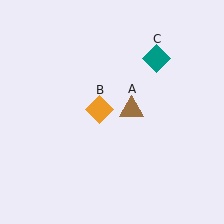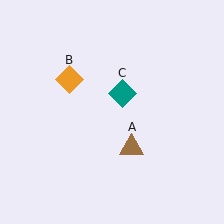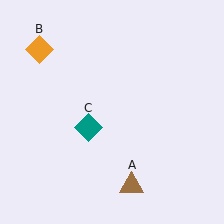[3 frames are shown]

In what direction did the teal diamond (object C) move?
The teal diamond (object C) moved down and to the left.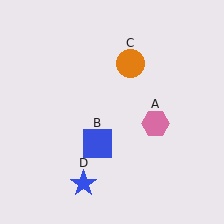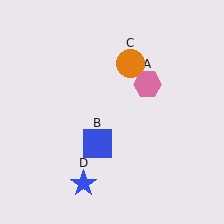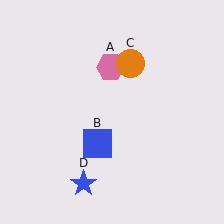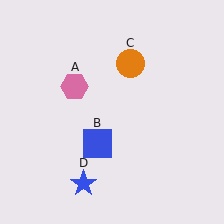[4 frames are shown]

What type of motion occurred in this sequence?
The pink hexagon (object A) rotated counterclockwise around the center of the scene.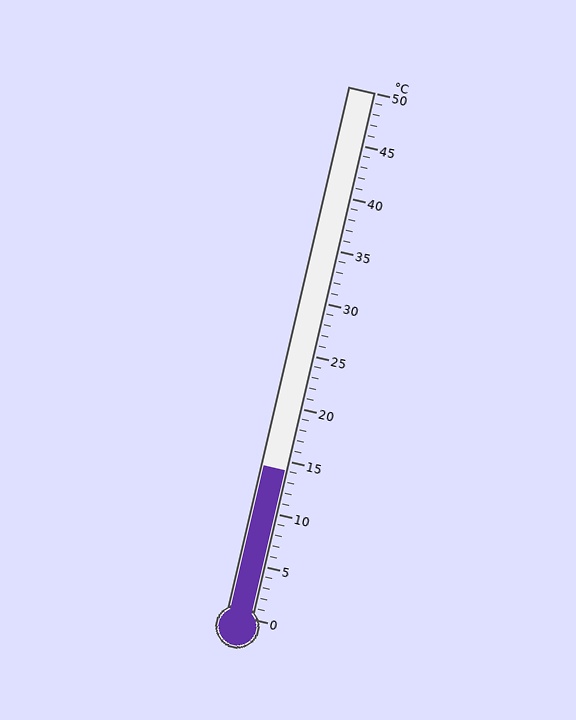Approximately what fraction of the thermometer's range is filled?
The thermometer is filled to approximately 30% of its range.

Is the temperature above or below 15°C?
The temperature is below 15°C.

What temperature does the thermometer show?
The thermometer shows approximately 14°C.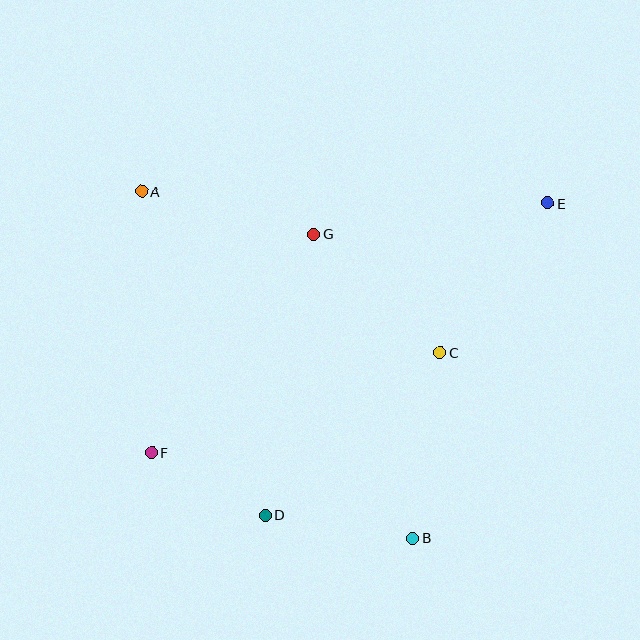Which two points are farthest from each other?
Points E and F are farthest from each other.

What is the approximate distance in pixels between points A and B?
The distance between A and B is approximately 440 pixels.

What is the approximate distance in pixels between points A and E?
The distance between A and E is approximately 407 pixels.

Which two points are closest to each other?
Points D and F are closest to each other.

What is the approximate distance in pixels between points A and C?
The distance between A and C is approximately 339 pixels.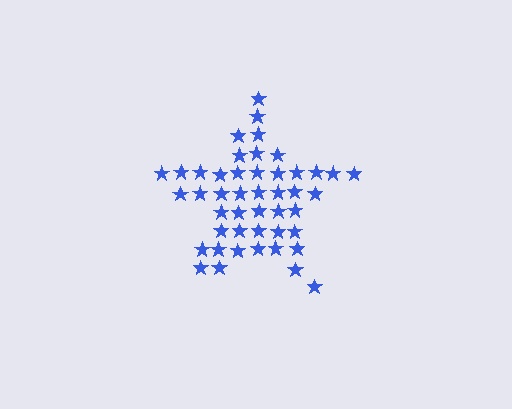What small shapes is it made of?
It is made of small stars.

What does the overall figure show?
The overall figure shows a star.